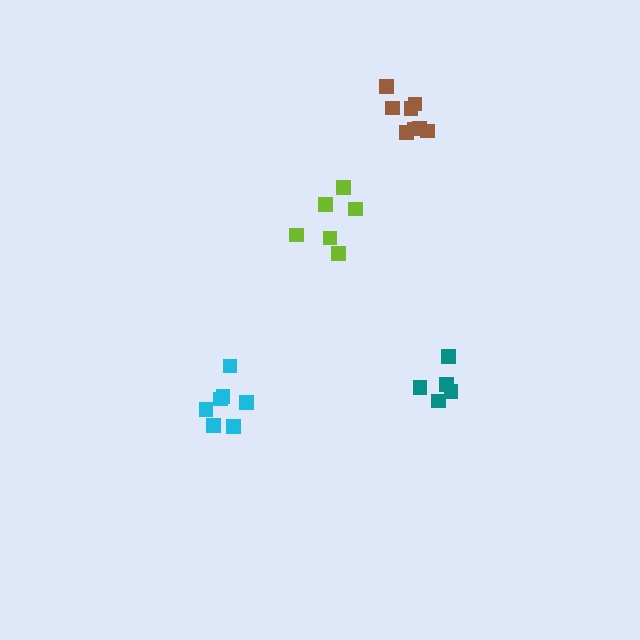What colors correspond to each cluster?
The clusters are colored: cyan, lime, teal, brown.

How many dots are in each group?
Group 1: 7 dots, Group 2: 6 dots, Group 3: 5 dots, Group 4: 8 dots (26 total).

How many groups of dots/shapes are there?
There are 4 groups.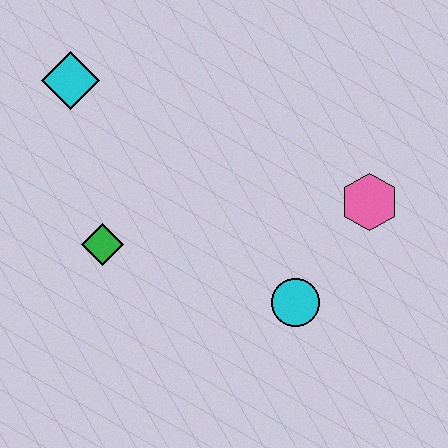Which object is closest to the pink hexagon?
The cyan circle is closest to the pink hexagon.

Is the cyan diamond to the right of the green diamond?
No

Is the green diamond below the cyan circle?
No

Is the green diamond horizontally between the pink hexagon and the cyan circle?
No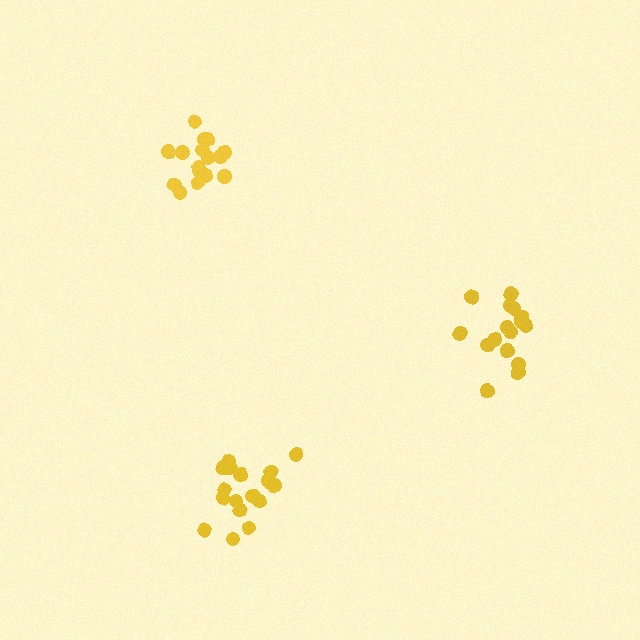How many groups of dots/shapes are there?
There are 3 groups.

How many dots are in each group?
Group 1: 16 dots, Group 2: 16 dots, Group 3: 18 dots (50 total).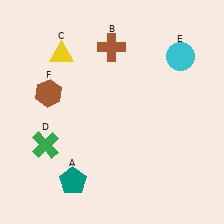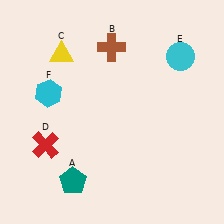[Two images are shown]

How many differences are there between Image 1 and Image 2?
There are 2 differences between the two images.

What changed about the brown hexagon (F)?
In Image 1, F is brown. In Image 2, it changed to cyan.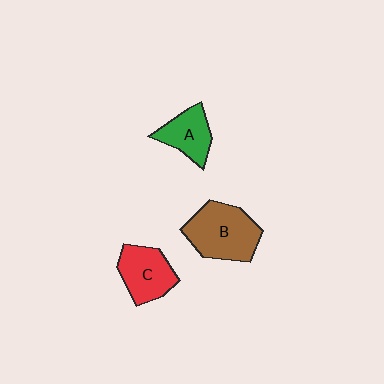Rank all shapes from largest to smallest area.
From largest to smallest: B (brown), C (red), A (green).